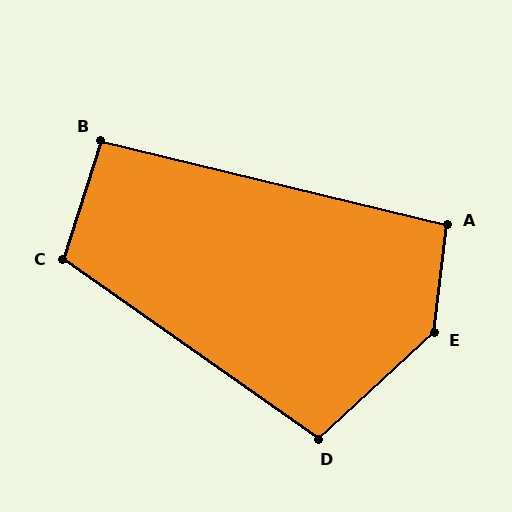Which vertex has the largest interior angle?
E, at approximately 140 degrees.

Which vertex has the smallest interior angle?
B, at approximately 94 degrees.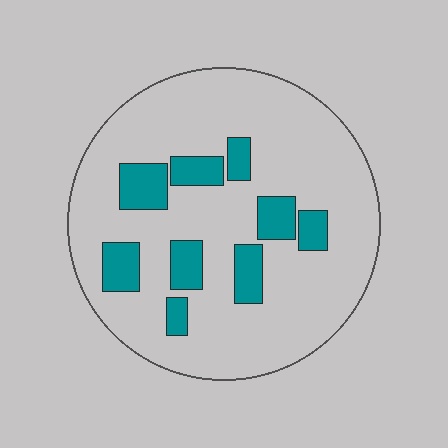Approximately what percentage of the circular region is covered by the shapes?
Approximately 20%.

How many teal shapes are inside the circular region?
9.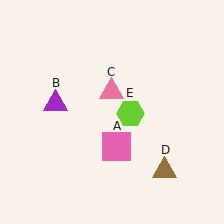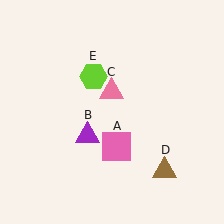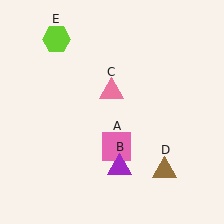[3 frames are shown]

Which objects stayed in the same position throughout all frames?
Pink square (object A) and pink triangle (object C) and brown triangle (object D) remained stationary.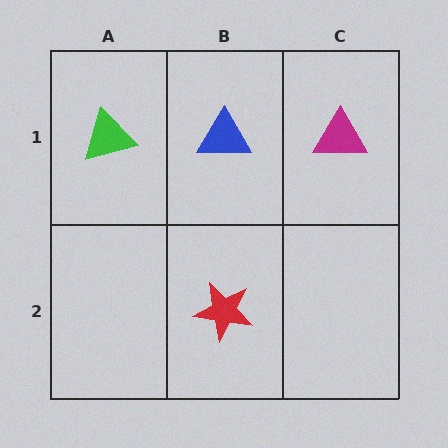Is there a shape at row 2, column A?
No, that cell is empty.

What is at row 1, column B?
A blue triangle.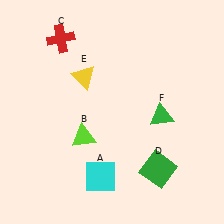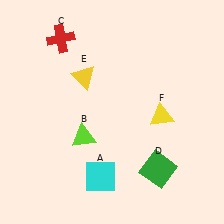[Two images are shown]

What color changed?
The triangle (F) changed from green in Image 1 to yellow in Image 2.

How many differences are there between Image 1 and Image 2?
There is 1 difference between the two images.